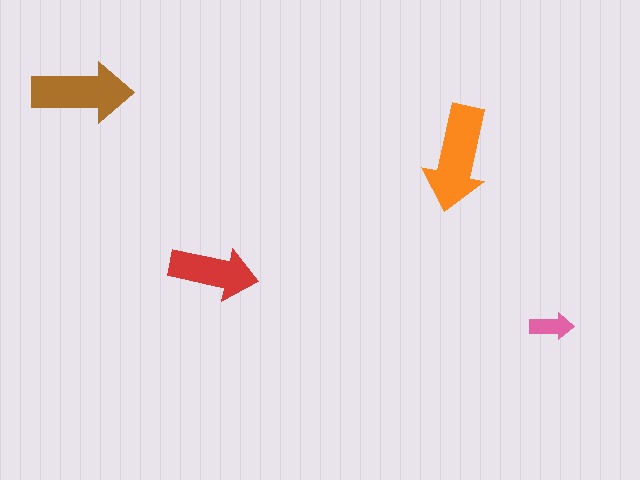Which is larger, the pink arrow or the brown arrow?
The brown one.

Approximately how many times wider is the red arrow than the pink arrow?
About 2 times wider.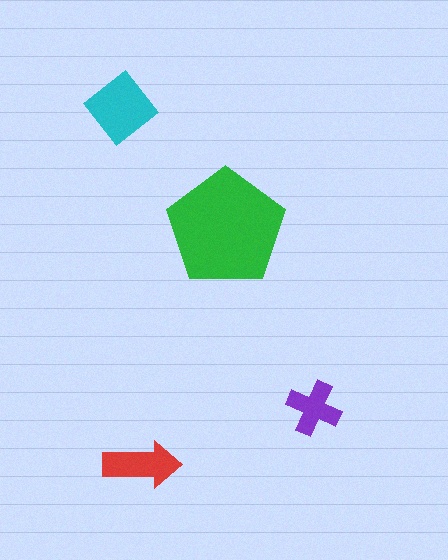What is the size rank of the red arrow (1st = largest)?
3rd.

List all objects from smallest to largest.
The purple cross, the red arrow, the cyan diamond, the green pentagon.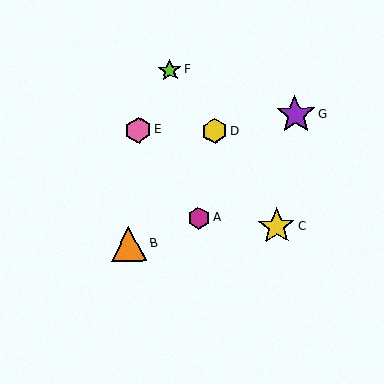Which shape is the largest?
The purple star (labeled G) is the largest.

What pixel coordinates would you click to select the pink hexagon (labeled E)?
Click at (138, 130) to select the pink hexagon E.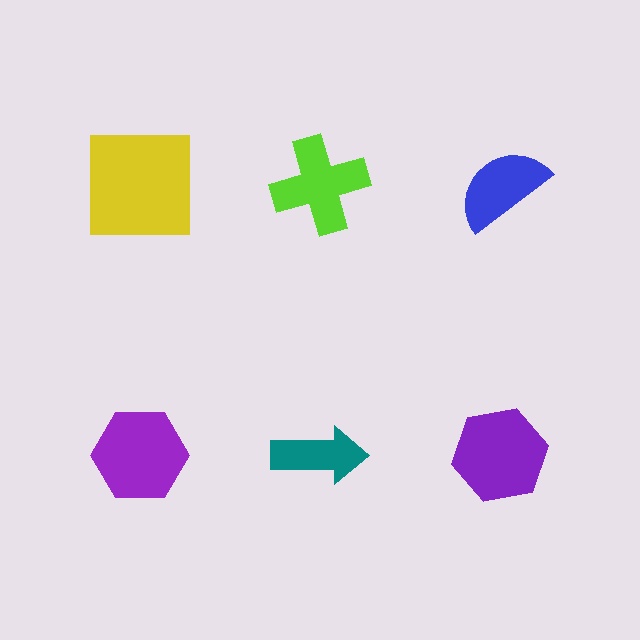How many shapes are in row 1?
3 shapes.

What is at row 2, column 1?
A purple hexagon.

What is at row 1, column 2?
A lime cross.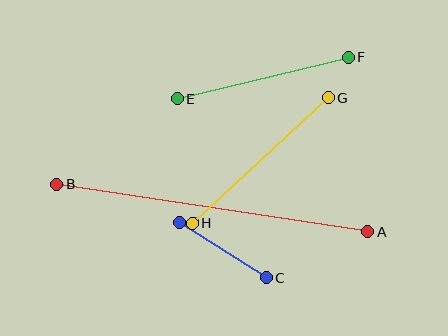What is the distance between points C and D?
The distance is approximately 103 pixels.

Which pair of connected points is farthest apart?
Points A and B are farthest apart.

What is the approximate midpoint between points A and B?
The midpoint is at approximately (212, 208) pixels.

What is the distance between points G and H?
The distance is approximately 185 pixels.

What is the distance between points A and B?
The distance is approximately 315 pixels.